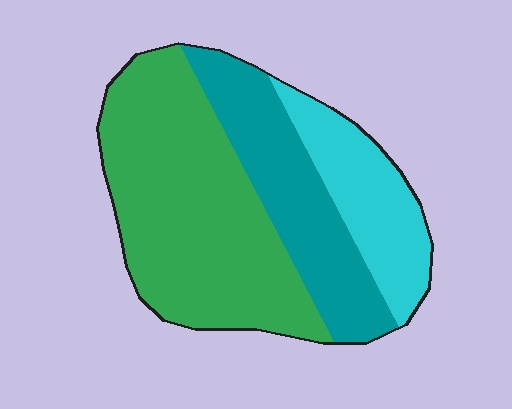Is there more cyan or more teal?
Teal.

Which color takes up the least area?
Cyan, at roughly 20%.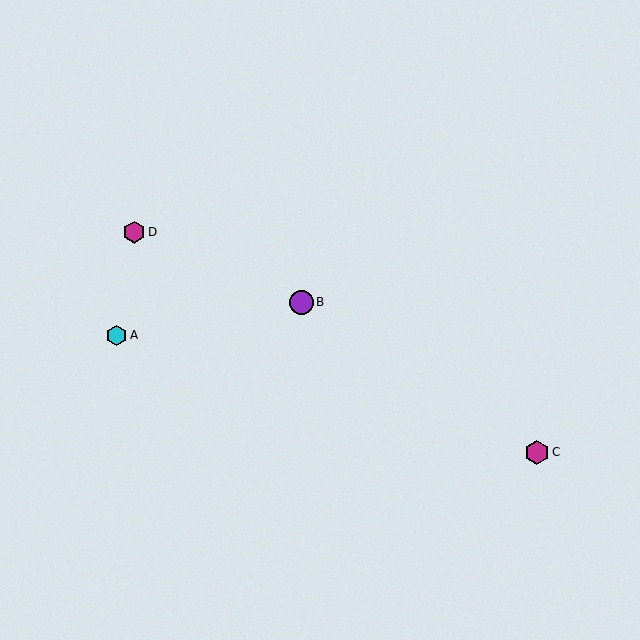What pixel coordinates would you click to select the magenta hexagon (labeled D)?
Click at (134, 232) to select the magenta hexagon D.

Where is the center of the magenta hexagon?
The center of the magenta hexagon is at (537, 452).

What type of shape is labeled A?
Shape A is a cyan hexagon.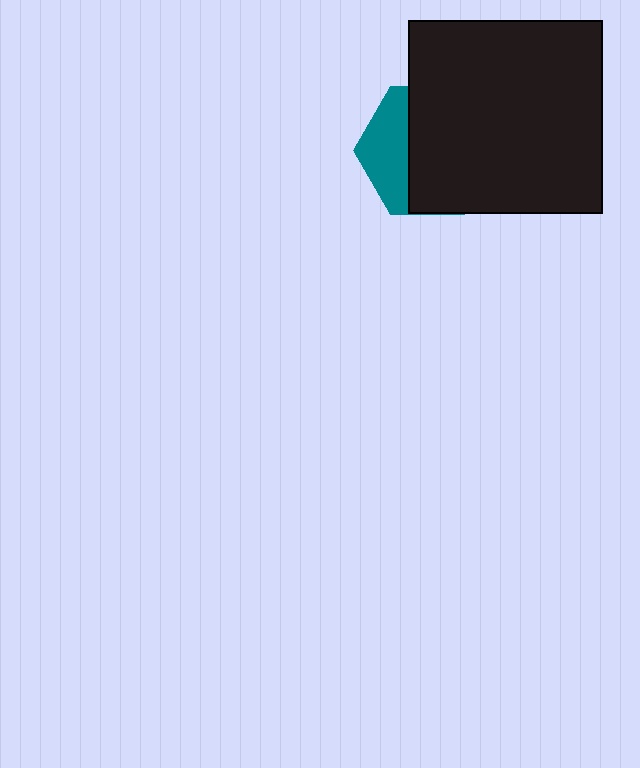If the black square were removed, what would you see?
You would see the complete teal hexagon.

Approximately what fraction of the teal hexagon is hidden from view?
Roughly 67% of the teal hexagon is hidden behind the black square.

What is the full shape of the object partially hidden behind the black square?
The partially hidden object is a teal hexagon.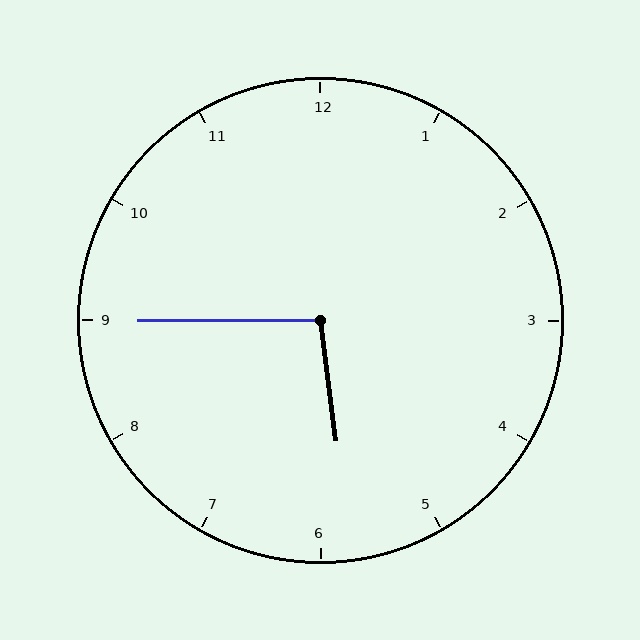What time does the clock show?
5:45.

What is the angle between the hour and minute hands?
Approximately 98 degrees.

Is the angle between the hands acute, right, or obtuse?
It is obtuse.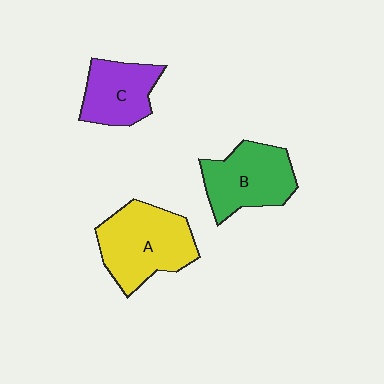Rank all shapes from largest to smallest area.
From largest to smallest: A (yellow), B (green), C (purple).